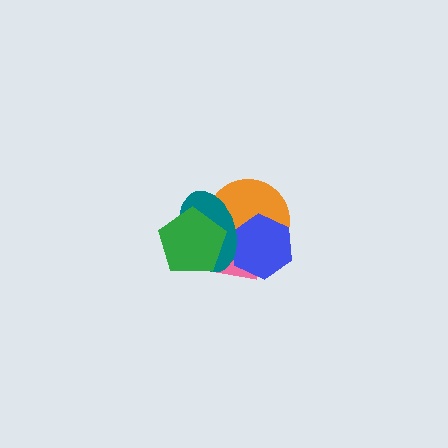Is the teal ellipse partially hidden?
Yes, it is partially covered by another shape.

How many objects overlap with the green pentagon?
3 objects overlap with the green pentagon.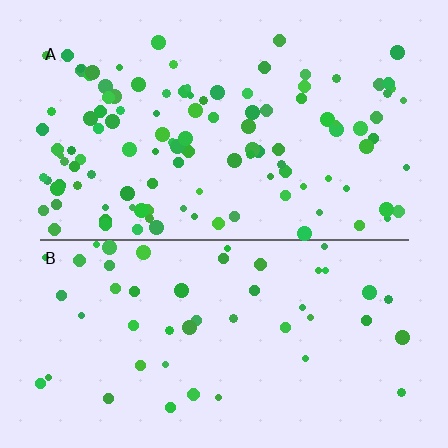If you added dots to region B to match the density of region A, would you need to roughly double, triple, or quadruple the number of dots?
Approximately double.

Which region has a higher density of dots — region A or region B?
A (the top).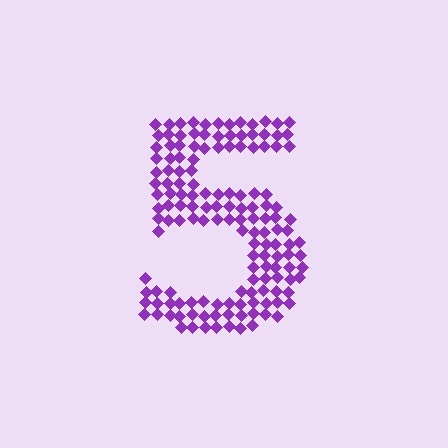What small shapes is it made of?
It is made of small diamonds.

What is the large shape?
The large shape is the digit 5.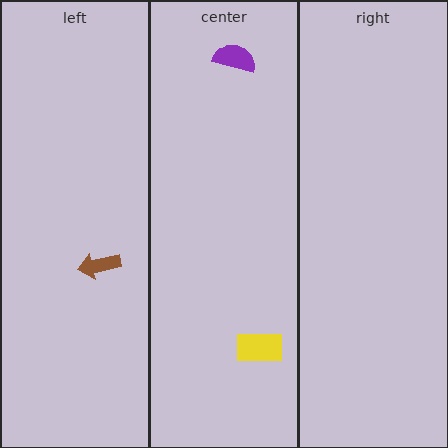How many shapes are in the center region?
2.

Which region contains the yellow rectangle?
The center region.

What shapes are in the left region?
The brown arrow.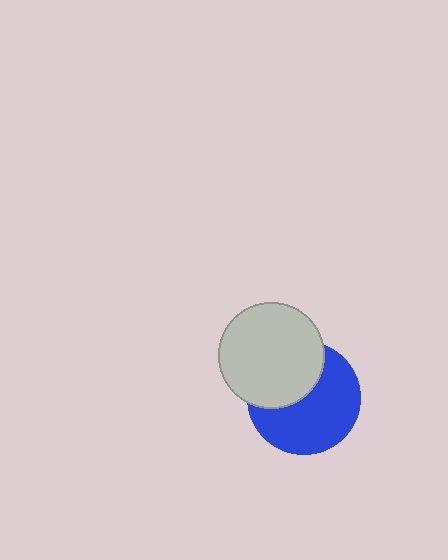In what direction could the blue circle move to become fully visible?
The blue circle could move toward the lower-right. That would shift it out from behind the light gray circle entirely.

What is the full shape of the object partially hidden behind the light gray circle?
The partially hidden object is a blue circle.